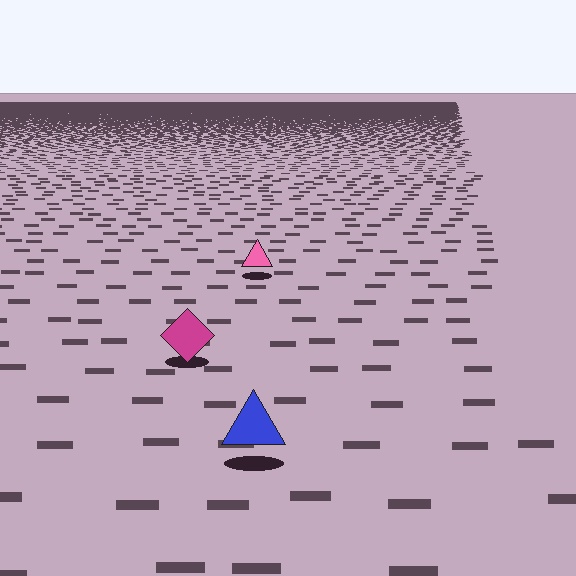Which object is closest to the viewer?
The blue triangle is closest. The texture marks near it are larger and more spread out.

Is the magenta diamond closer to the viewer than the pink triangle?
Yes. The magenta diamond is closer — you can tell from the texture gradient: the ground texture is coarser near it.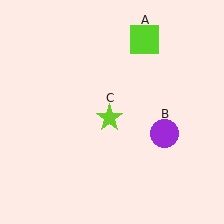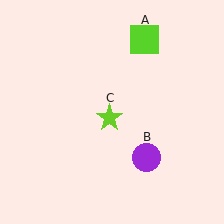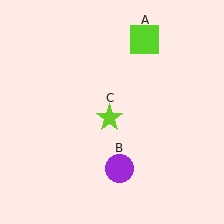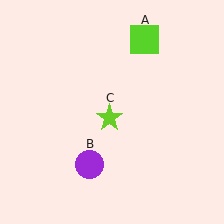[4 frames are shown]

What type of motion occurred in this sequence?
The purple circle (object B) rotated clockwise around the center of the scene.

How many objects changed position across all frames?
1 object changed position: purple circle (object B).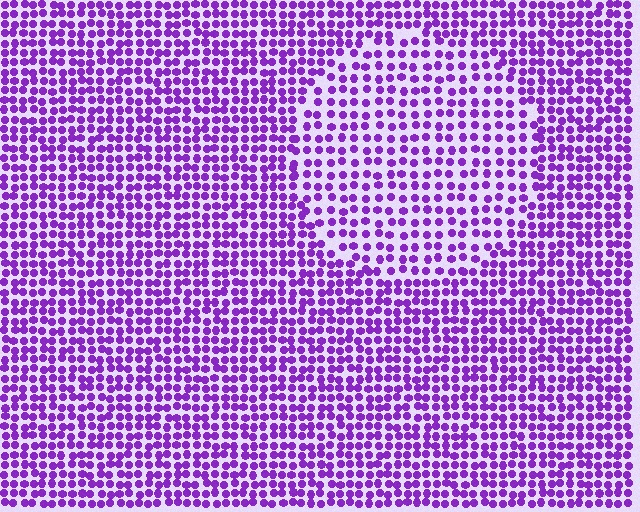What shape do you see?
I see a circle.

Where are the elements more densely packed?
The elements are more densely packed outside the circle boundary.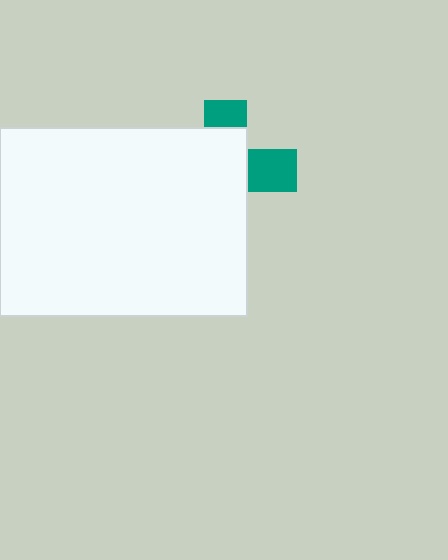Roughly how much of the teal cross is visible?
A small part of it is visible (roughly 32%).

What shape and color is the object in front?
The object in front is a white rectangle.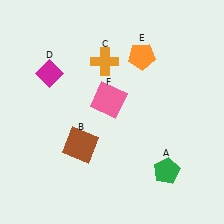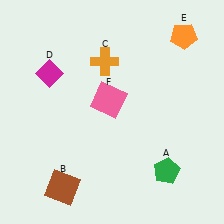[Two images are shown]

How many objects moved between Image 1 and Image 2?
2 objects moved between the two images.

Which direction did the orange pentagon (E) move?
The orange pentagon (E) moved right.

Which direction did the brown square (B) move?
The brown square (B) moved down.